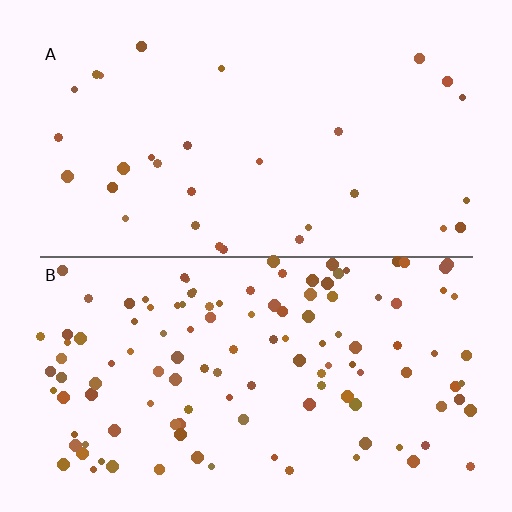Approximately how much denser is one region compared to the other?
Approximately 3.9× — region B over region A.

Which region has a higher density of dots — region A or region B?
B (the bottom).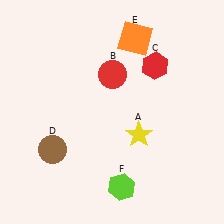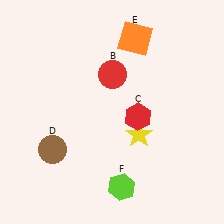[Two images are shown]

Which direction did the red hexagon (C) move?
The red hexagon (C) moved down.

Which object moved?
The red hexagon (C) moved down.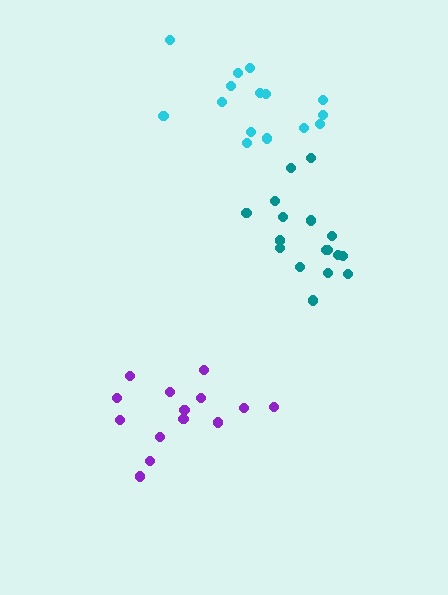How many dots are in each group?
Group 1: 15 dots, Group 2: 17 dots, Group 3: 14 dots (46 total).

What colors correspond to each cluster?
The clusters are colored: cyan, teal, purple.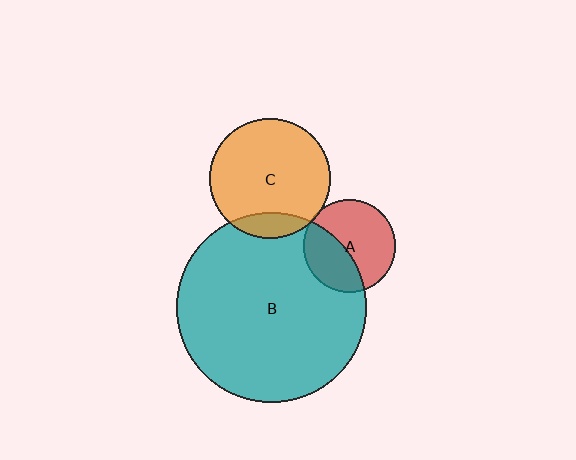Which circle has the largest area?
Circle B (teal).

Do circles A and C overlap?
Yes.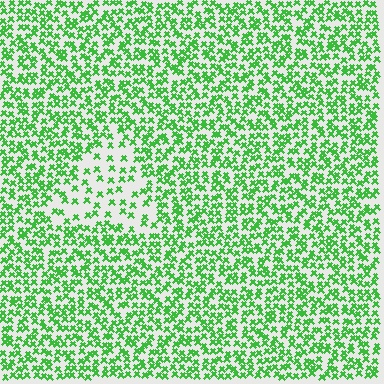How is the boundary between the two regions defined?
The boundary is defined by a change in element density (approximately 2.2x ratio). All elements are the same color, size, and shape.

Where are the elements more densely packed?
The elements are more densely packed outside the triangle boundary.